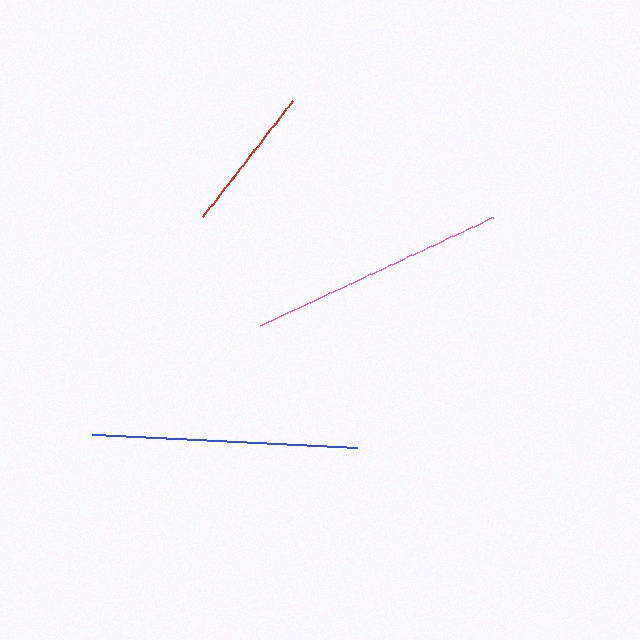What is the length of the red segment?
The red segment is approximately 147 pixels long.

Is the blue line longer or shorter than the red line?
The blue line is longer than the red line.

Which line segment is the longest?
The blue line is the longest at approximately 264 pixels.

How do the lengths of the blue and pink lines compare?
The blue and pink lines are approximately the same length.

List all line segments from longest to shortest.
From longest to shortest: blue, pink, red.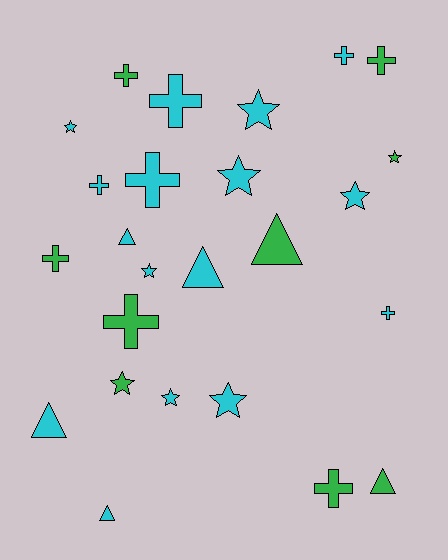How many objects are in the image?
There are 25 objects.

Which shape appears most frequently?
Cross, with 10 objects.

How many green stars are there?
There are 2 green stars.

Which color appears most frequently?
Cyan, with 16 objects.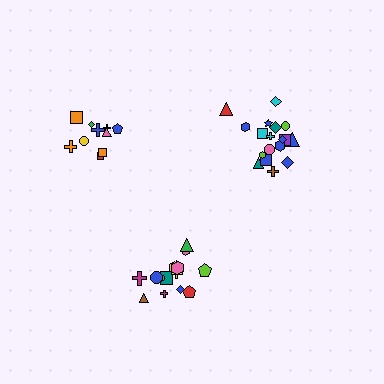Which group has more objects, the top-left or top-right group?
The top-right group.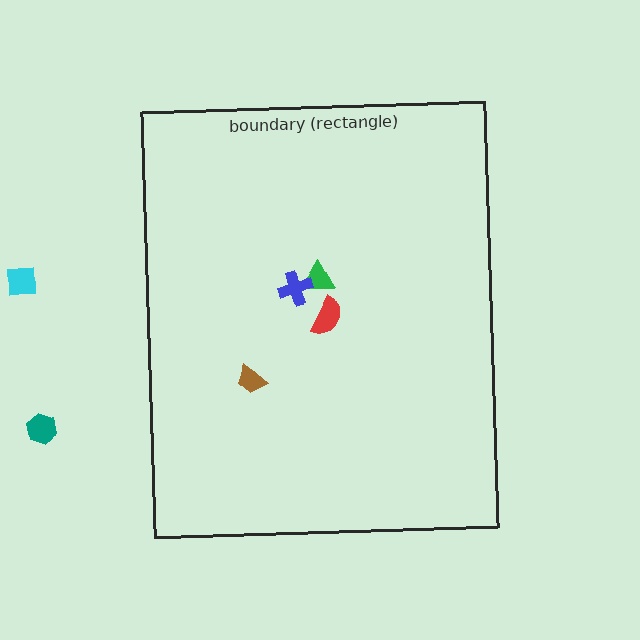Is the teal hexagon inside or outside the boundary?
Outside.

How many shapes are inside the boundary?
4 inside, 2 outside.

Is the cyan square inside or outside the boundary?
Outside.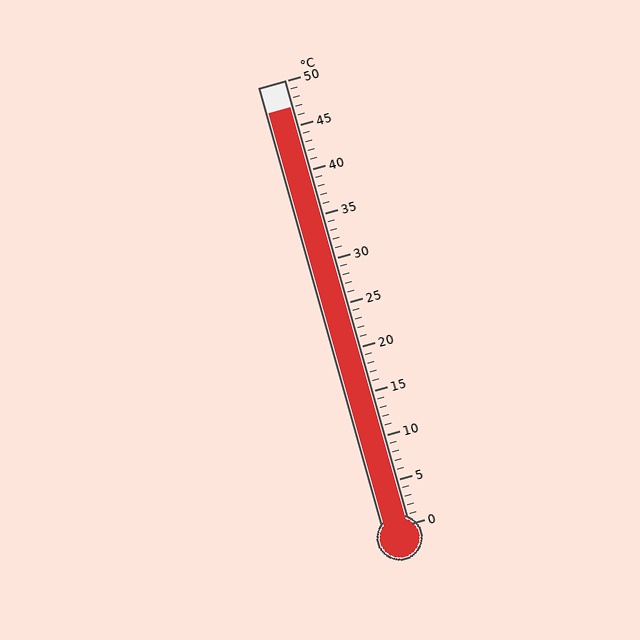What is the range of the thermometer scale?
The thermometer scale ranges from 0°C to 50°C.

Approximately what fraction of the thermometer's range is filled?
The thermometer is filled to approximately 95% of its range.